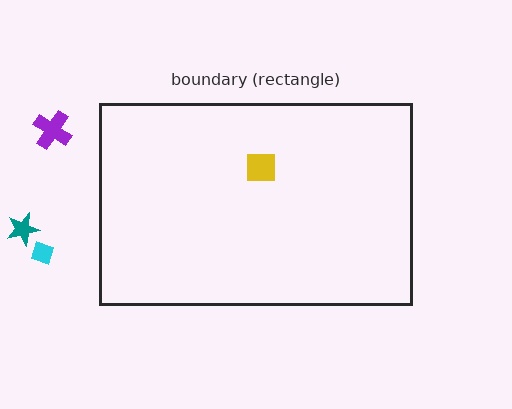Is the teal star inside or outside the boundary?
Outside.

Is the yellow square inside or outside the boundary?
Inside.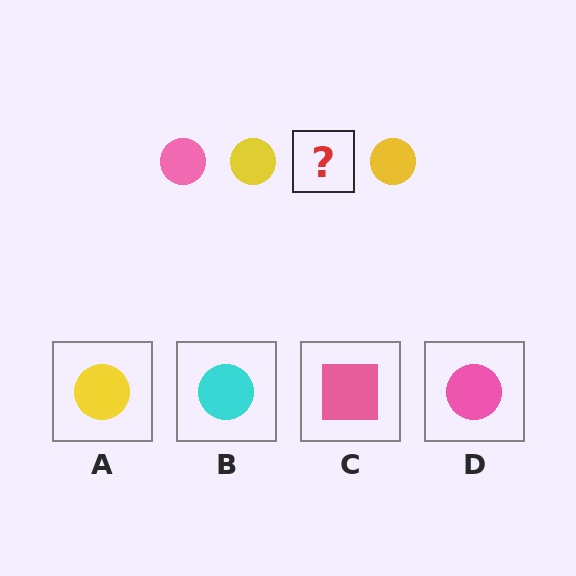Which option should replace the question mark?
Option D.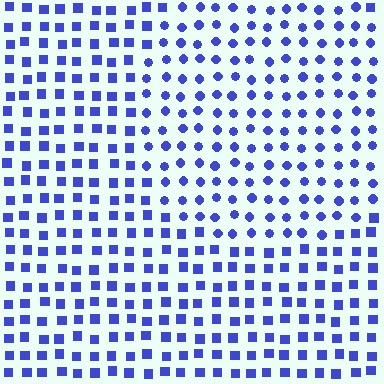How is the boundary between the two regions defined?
The boundary is defined by a change in element shape: circles inside vs. squares outside. All elements share the same color and spacing.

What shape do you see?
I see a circle.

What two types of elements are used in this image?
The image uses circles inside the circle region and squares outside it.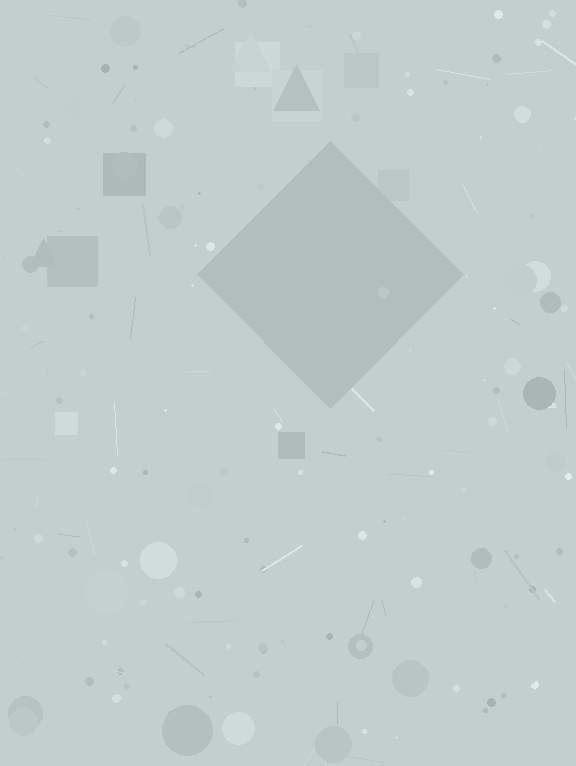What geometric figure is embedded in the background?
A diamond is embedded in the background.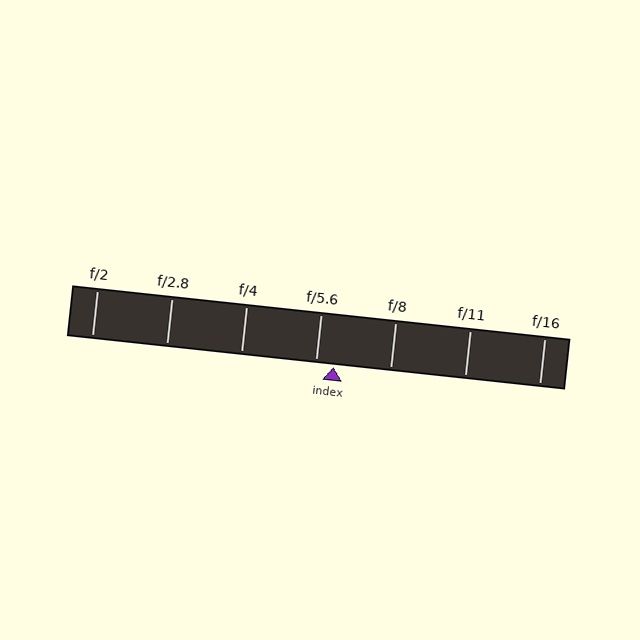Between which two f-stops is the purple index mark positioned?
The index mark is between f/5.6 and f/8.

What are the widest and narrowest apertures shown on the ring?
The widest aperture shown is f/2 and the narrowest is f/16.